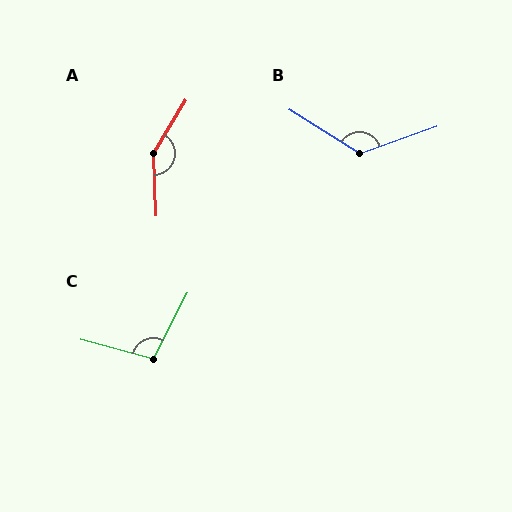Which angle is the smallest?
C, at approximately 103 degrees.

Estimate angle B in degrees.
Approximately 129 degrees.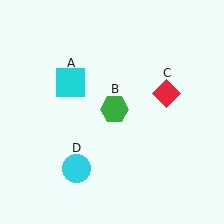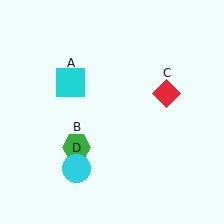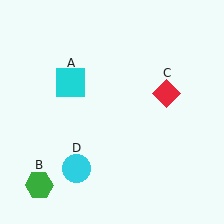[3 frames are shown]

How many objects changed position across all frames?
1 object changed position: green hexagon (object B).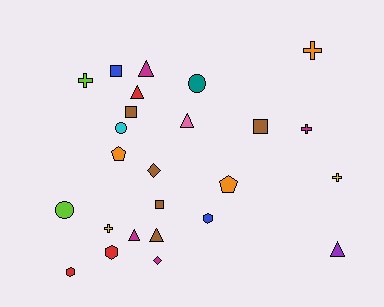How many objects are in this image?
There are 25 objects.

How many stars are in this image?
There are no stars.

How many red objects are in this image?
There are 3 red objects.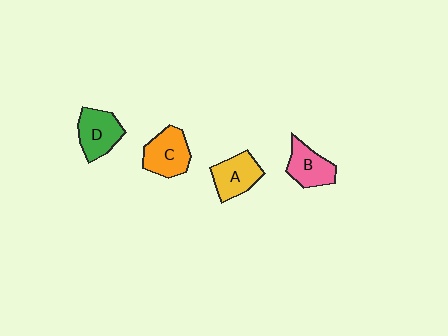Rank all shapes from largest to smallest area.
From largest to smallest: C (orange), D (green), A (yellow), B (pink).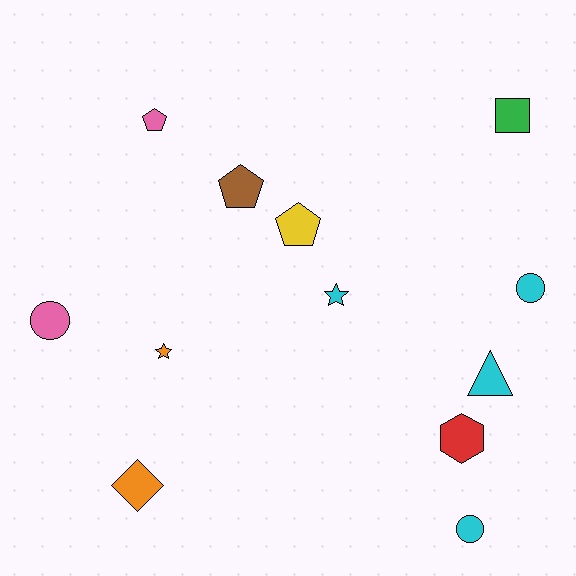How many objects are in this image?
There are 12 objects.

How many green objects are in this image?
There is 1 green object.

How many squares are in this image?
There is 1 square.